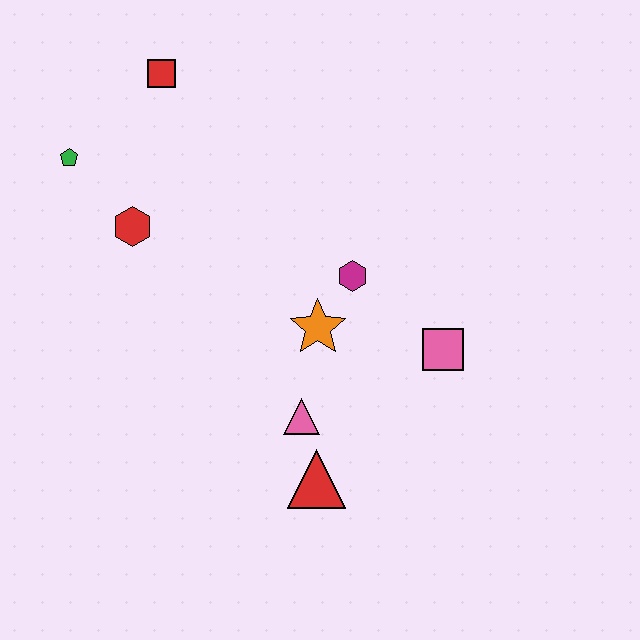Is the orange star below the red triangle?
No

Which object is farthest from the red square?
The red triangle is farthest from the red square.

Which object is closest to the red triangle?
The pink triangle is closest to the red triangle.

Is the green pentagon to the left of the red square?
Yes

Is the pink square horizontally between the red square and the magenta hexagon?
No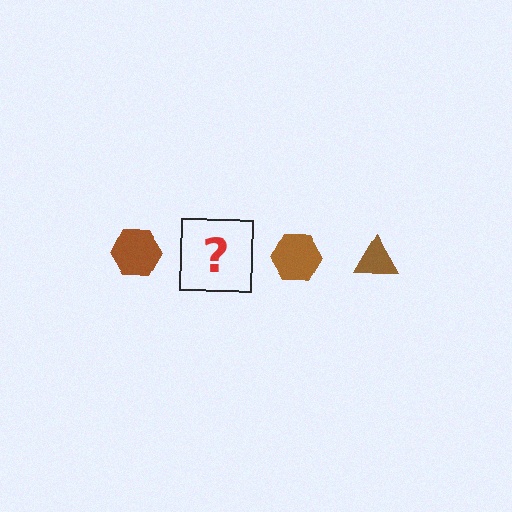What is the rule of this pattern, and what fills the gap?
The rule is that the pattern cycles through hexagon, triangle shapes in brown. The gap should be filled with a brown triangle.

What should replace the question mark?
The question mark should be replaced with a brown triangle.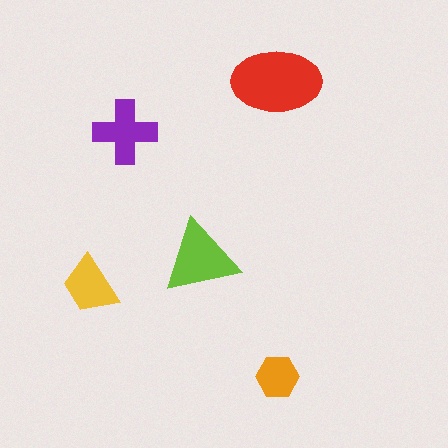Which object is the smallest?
The orange hexagon.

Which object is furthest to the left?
The yellow trapezoid is leftmost.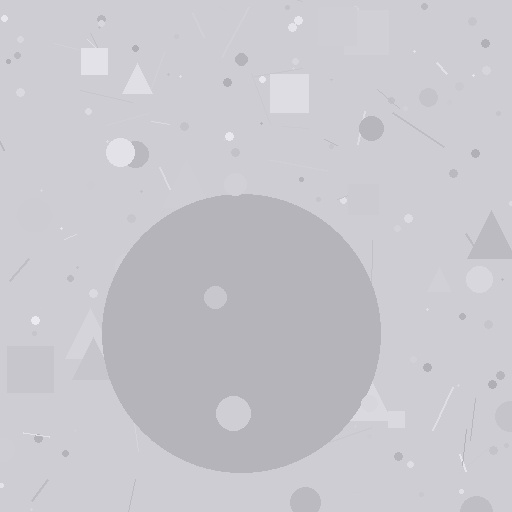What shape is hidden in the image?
A circle is hidden in the image.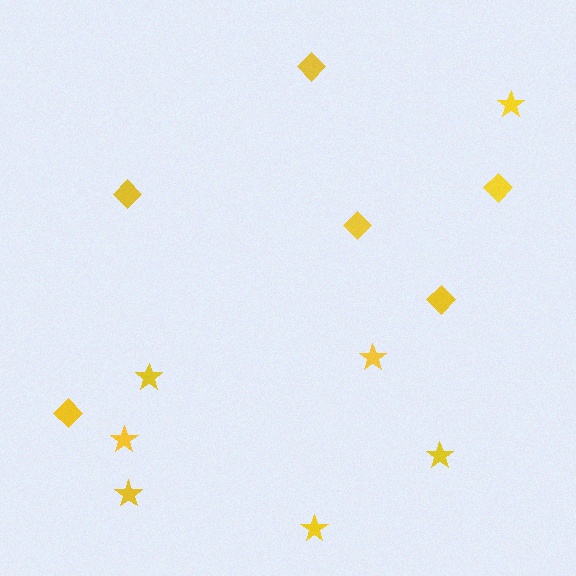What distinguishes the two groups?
There are 2 groups: one group of stars (7) and one group of diamonds (6).